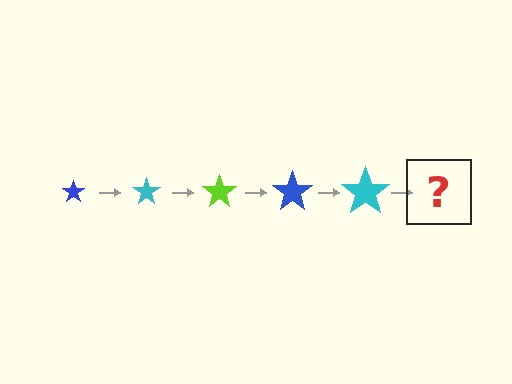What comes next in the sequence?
The next element should be a lime star, larger than the previous one.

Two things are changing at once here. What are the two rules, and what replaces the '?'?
The two rules are that the star grows larger each step and the color cycles through blue, cyan, and lime. The '?' should be a lime star, larger than the previous one.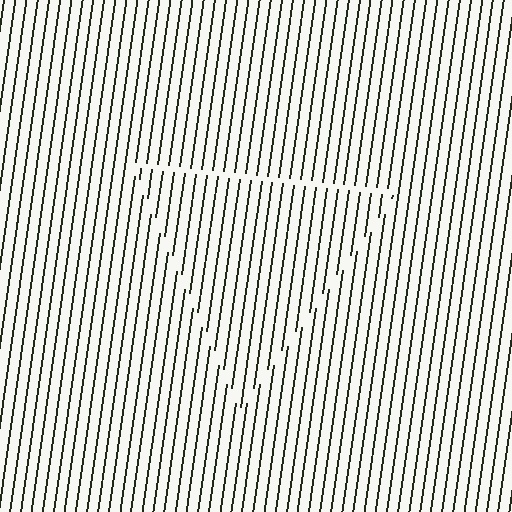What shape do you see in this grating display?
An illusory triangle. The interior of the shape contains the same grating, shifted by half a period — the contour is defined by the phase discontinuity where line-ends from the inner and outer gratings abut.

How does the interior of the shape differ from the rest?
The interior of the shape contains the same grating, shifted by half a period — the contour is defined by the phase discontinuity where line-ends from the inner and outer gratings abut.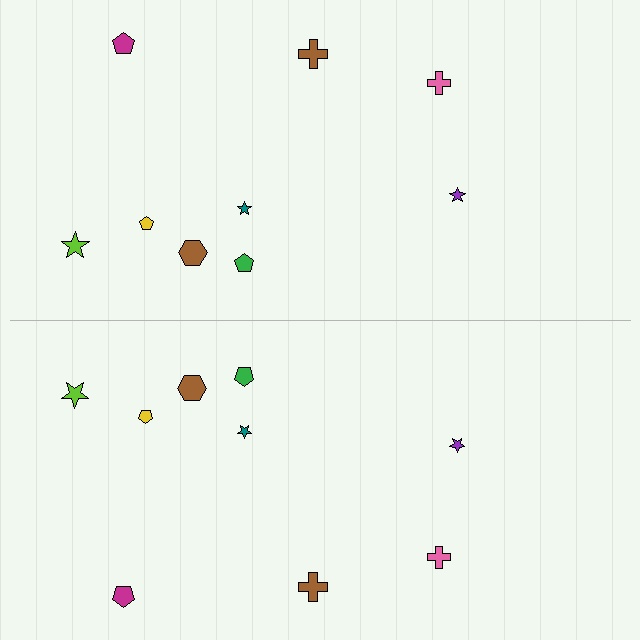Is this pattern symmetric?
Yes, this pattern has bilateral (reflection) symmetry.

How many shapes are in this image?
There are 18 shapes in this image.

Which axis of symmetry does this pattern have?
The pattern has a horizontal axis of symmetry running through the center of the image.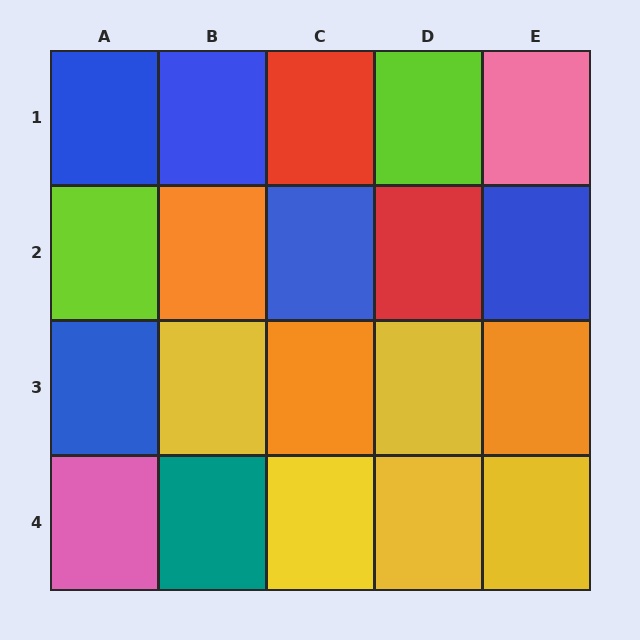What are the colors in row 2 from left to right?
Lime, orange, blue, red, blue.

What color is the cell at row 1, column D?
Lime.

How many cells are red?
2 cells are red.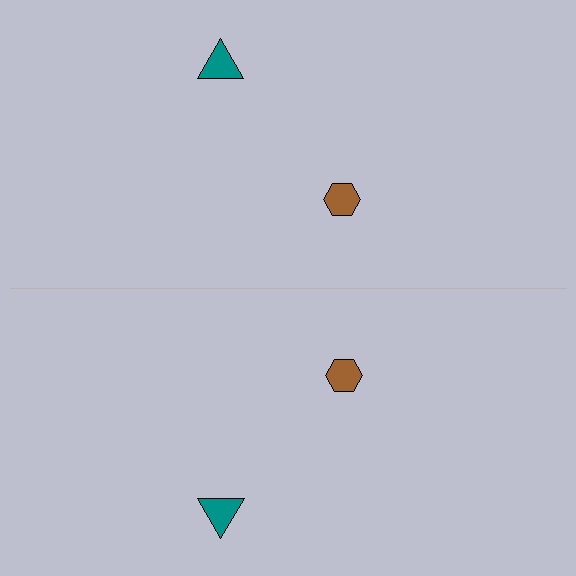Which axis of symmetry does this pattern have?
The pattern has a horizontal axis of symmetry running through the center of the image.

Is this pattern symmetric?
Yes, this pattern has bilateral (reflection) symmetry.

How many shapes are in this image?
There are 4 shapes in this image.